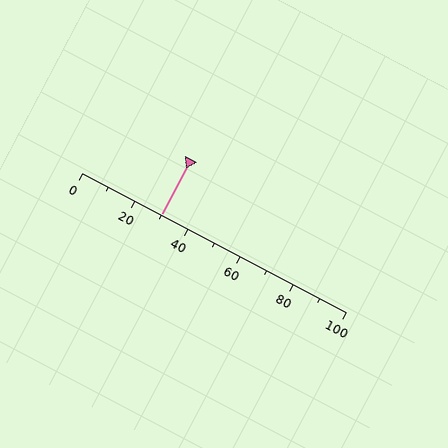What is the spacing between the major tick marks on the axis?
The major ticks are spaced 20 apart.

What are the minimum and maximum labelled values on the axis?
The axis runs from 0 to 100.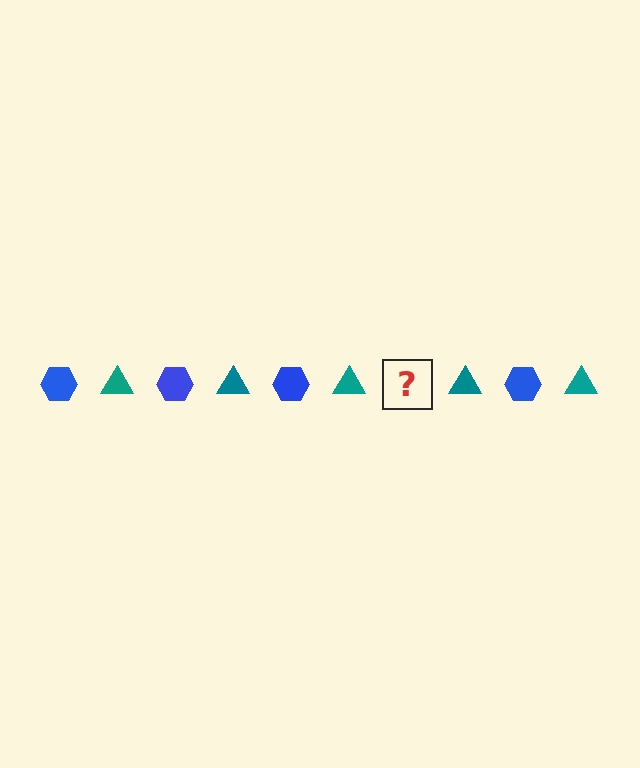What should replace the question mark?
The question mark should be replaced with a blue hexagon.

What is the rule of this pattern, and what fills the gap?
The rule is that the pattern alternates between blue hexagon and teal triangle. The gap should be filled with a blue hexagon.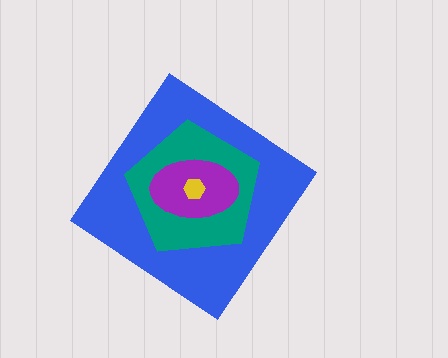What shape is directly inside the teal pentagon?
The purple ellipse.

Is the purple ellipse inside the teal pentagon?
Yes.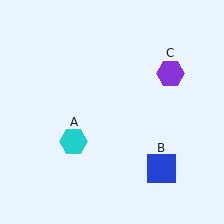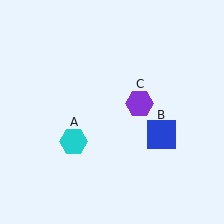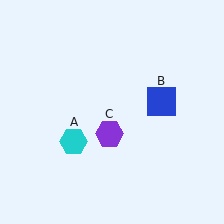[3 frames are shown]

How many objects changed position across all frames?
2 objects changed position: blue square (object B), purple hexagon (object C).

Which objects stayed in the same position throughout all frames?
Cyan hexagon (object A) remained stationary.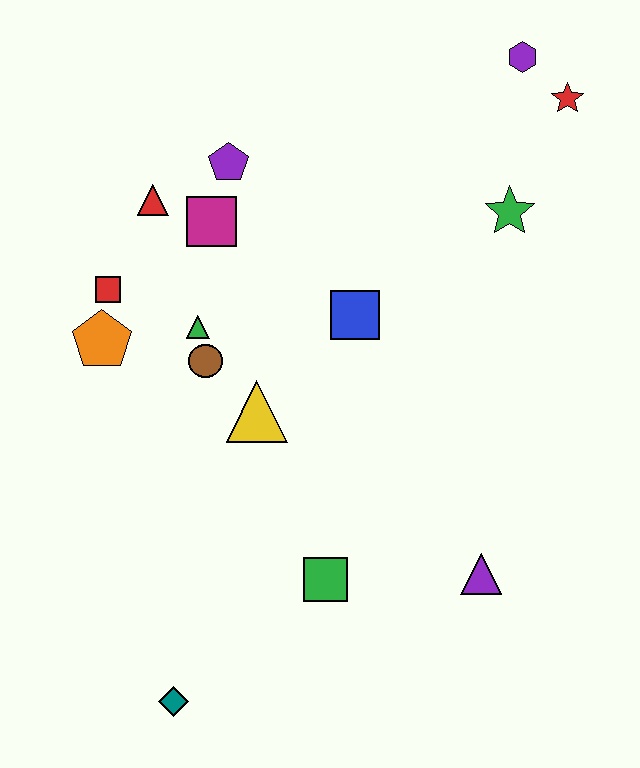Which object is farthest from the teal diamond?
The purple hexagon is farthest from the teal diamond.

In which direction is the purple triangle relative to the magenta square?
The purple triangle is below the magenta square.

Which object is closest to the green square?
The purple triangle is closest to the green square.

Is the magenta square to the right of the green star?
No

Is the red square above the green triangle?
Yes